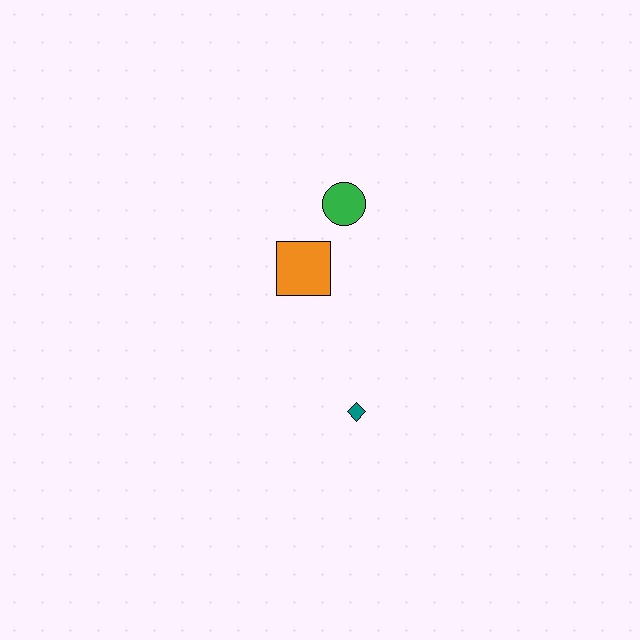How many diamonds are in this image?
There is 1 diamond.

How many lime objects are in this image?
There are no lime objects.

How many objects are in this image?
There are 3 objects.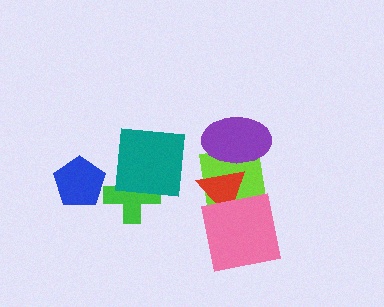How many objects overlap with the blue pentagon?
0 objects overlap with the blue pentagon.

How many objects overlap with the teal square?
1 object overlaps with the teal square.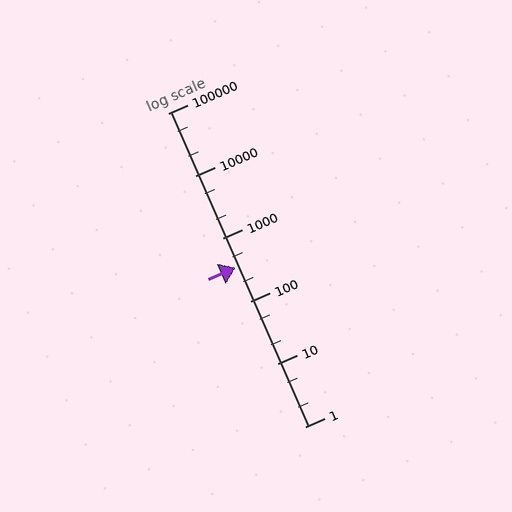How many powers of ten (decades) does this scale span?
The scale spans 5 decades, from 1 to 100000.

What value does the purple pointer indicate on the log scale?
The pointer indicates approximately 340.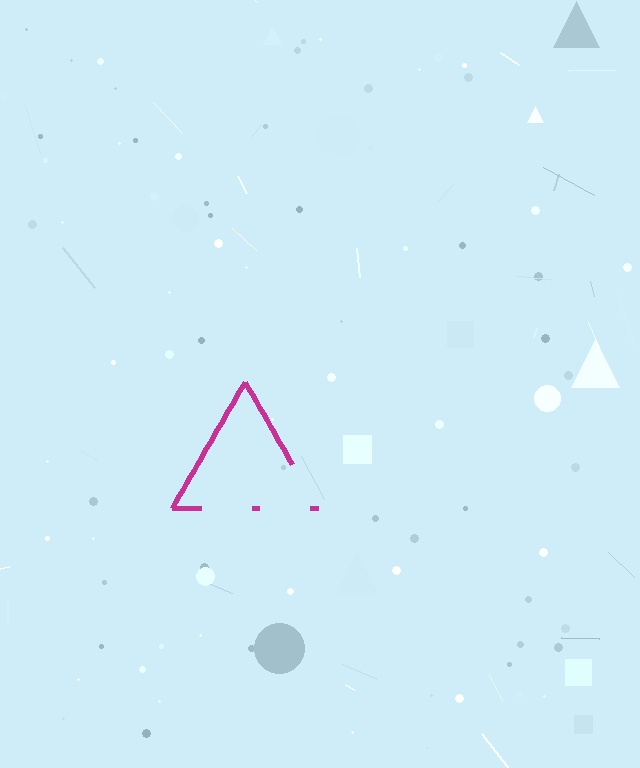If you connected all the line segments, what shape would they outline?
They would outline a triangle.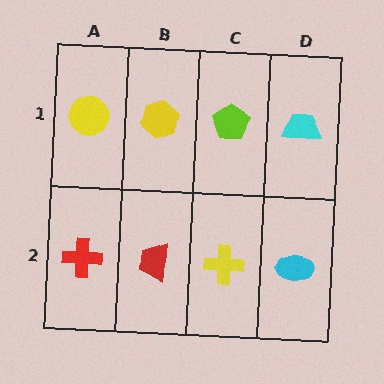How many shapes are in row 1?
4 shapes.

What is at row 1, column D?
A cyan trapezoid.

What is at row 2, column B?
A red trapezoid.